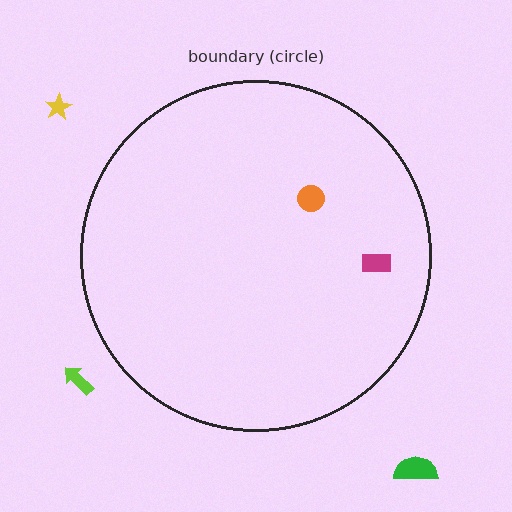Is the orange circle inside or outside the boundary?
Inside.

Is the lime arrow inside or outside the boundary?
Outside.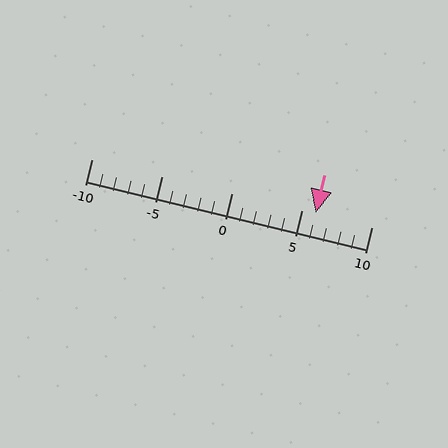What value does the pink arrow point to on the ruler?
The pink arrow points to approximately 6.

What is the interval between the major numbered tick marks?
The major tick marks are spaced 5 units apart.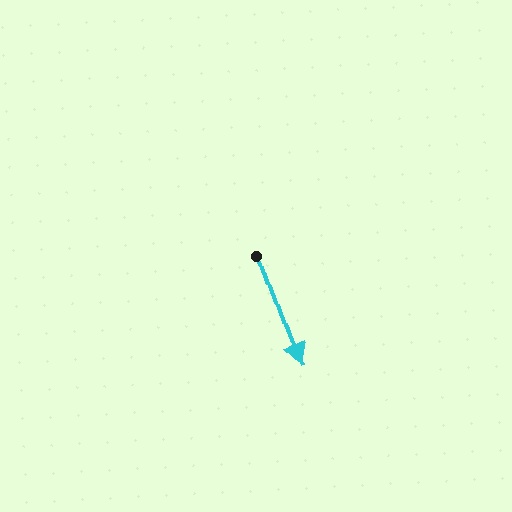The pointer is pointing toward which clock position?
Roughly 5 o'clock.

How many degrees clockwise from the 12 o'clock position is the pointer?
Approximately 160 degrees.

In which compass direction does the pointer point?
South.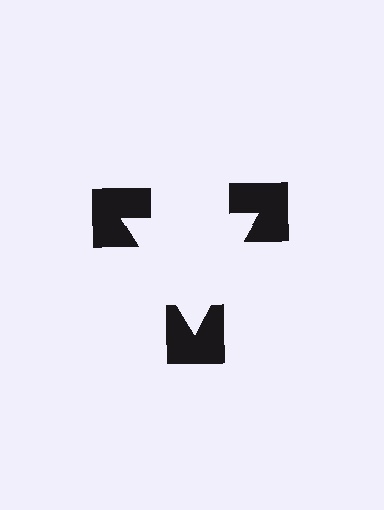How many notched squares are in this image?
There are 3 — one at each vertex of the illusory triangle.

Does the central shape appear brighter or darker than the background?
It typically appears slightly brighter than the background, even though no actual brightness change is drawn.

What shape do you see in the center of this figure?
An illusory triangle — its edges are inferred from the aligned wedge cuts in the notched squares, not physically drawn.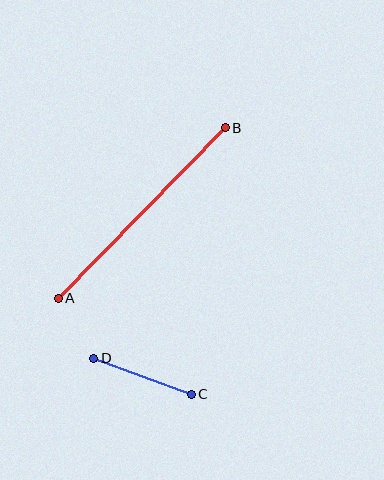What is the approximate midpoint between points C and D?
The midpoint is at approximately (142, 376) pixels.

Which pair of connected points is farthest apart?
Points A and B are farthest apart.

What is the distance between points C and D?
The distance is approximately 104 pixels.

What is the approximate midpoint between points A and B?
The midpoint is at approximately (142, 213) pixels.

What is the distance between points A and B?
The distance is approximately 239 pixels.